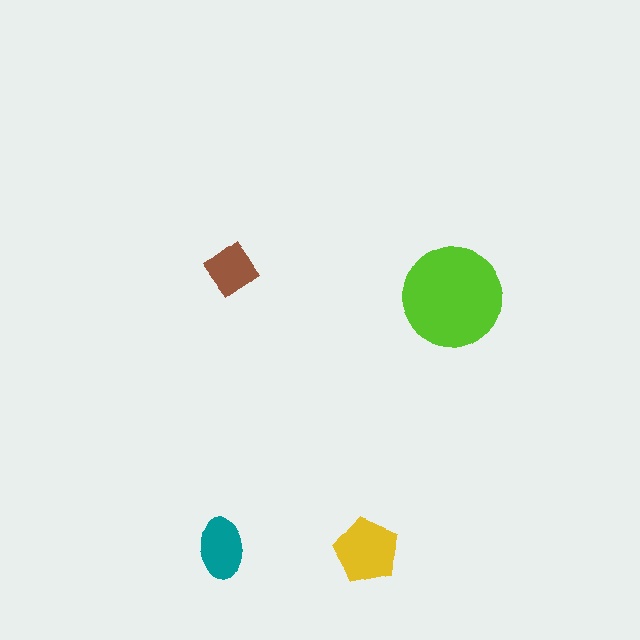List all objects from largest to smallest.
The lime circle, the yellow pentagon, the teal ellipse, the brown diamond.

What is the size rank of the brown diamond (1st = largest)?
4th.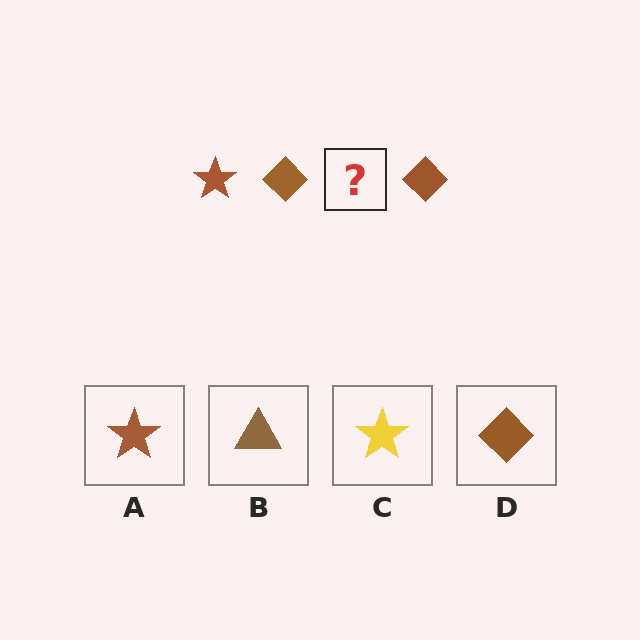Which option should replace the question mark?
Option A.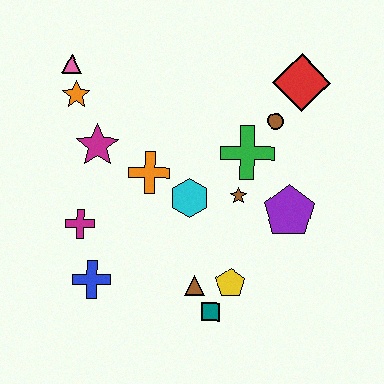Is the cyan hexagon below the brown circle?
Yes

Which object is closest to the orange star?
The pink triangle is closest to the orange star.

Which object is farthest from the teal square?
The pink triangle is farthest from the teal square.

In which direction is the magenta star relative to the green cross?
The magenta star is to the left of the green cross.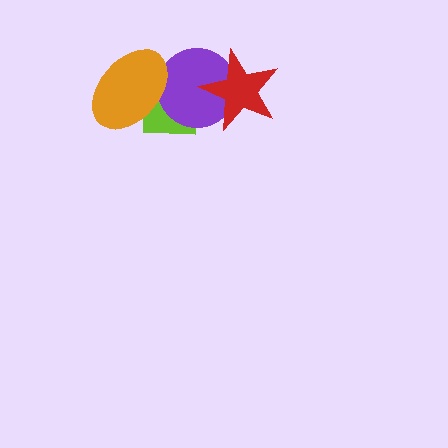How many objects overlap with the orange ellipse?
2 objects overlap with the orange ellipse.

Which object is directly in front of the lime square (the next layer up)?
The purple circle is directly in front of the lime square.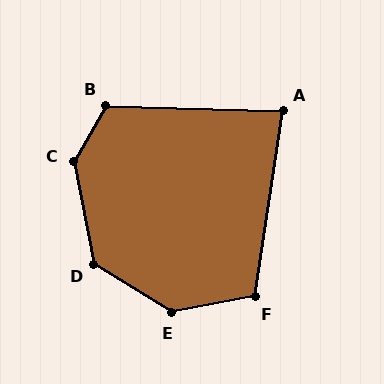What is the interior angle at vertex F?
Approximately 109 degrees (obtuse).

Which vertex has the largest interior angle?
C, at approximately 139 degrees.